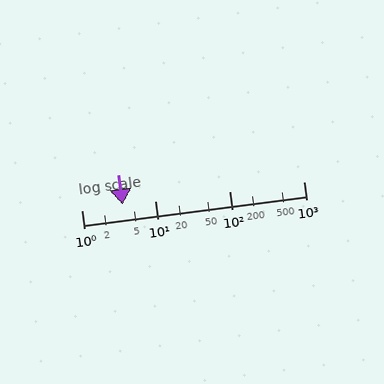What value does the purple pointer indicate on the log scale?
The pointer indicates approximately 3.6.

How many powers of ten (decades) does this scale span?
The scale spans 3 decades, from 1 to 1000.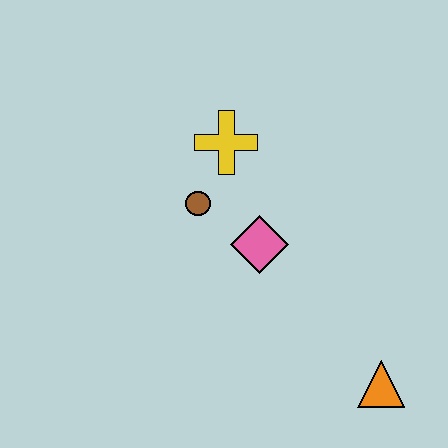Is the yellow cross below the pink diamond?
No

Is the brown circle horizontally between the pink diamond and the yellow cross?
No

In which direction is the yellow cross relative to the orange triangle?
The yellow cross is above the orange triangle.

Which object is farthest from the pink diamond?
The orange triangle is farthest from the pink diamond.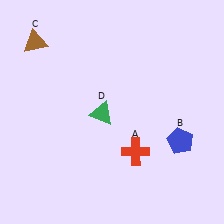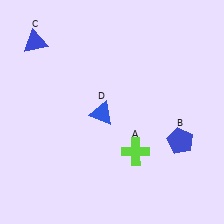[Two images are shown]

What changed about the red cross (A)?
In Image 1, A is red. In Image 2, it changed to lime.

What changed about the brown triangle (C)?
In Image 1, C is brown. In Image 2, it changed to blue.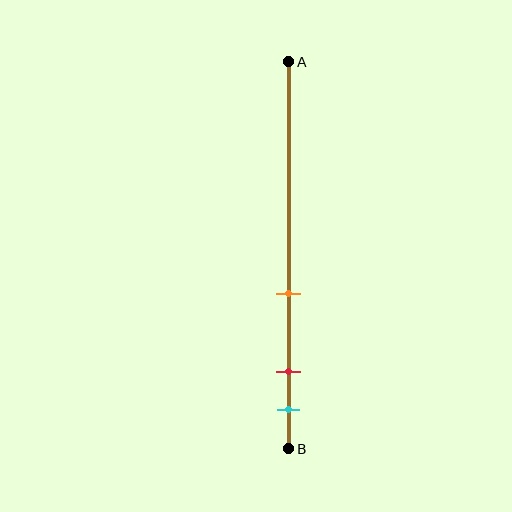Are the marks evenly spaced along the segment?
No, the marks are not evenly spaced.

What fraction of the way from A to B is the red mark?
The red mark is approximately 80% (0.8) of the way from A to B.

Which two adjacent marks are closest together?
The red and cyan marks are the closest adjacent pair.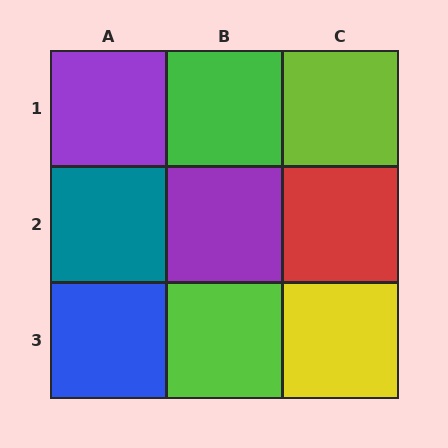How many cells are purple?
2 cells are purple.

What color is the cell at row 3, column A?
Blue.